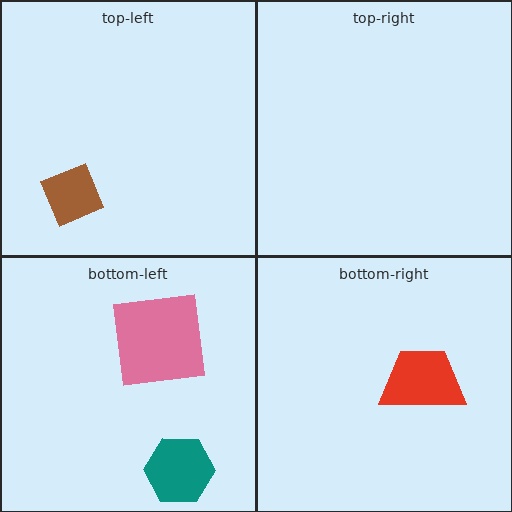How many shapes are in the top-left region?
1.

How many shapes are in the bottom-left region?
2.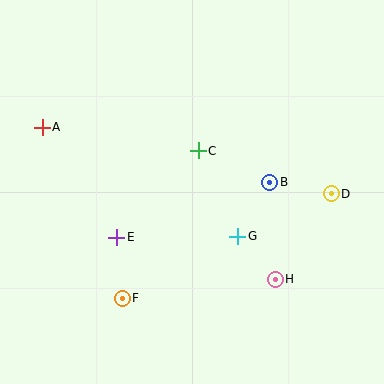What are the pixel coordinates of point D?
Point D is at (331, 194).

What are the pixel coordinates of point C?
Point C is at (198, 151).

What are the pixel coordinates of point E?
Point E is at (117, 237).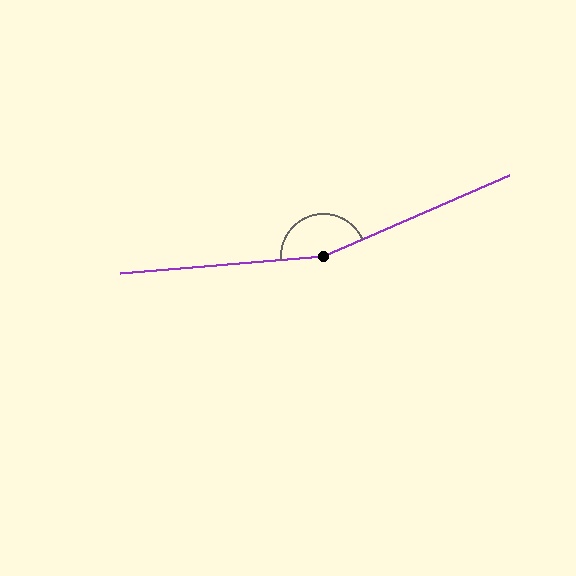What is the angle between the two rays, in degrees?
Approximately 161 degrees.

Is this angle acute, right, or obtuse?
It is obtuse.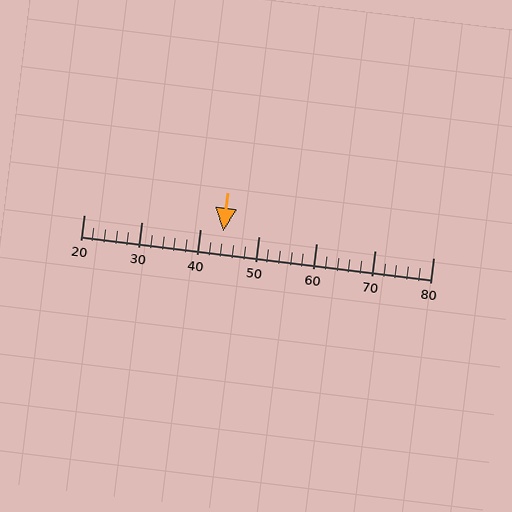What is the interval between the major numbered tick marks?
The major tick marks are spaced 10 units apart.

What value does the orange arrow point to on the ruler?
The orange arrow points to approximately 44.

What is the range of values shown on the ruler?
The ruler shows values from 20 to 80.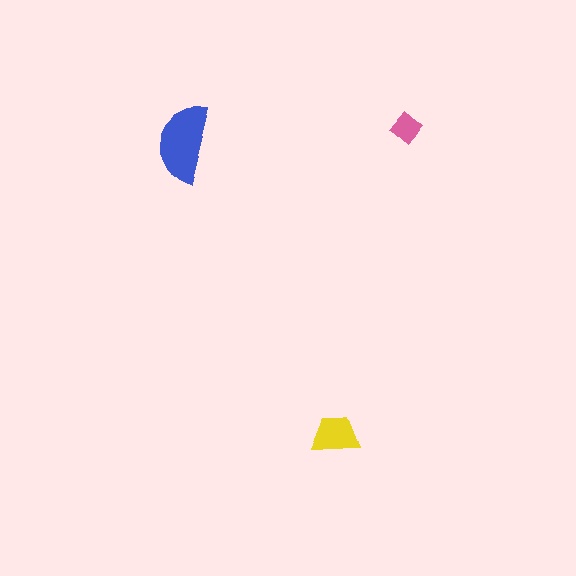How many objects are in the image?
There are 3 objects in the image.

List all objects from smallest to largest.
The pink diamond, the yellow trapezoid, the blue semicircle.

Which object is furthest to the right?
The pink diamond is rightmost.